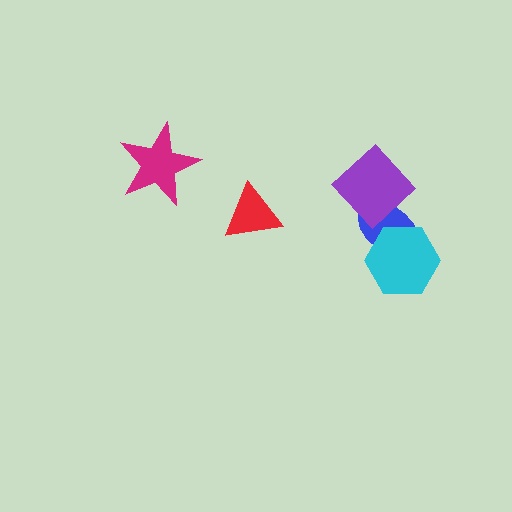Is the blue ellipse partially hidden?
Yes, it is partially covered by another shape.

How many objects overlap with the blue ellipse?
2 objects overlap with the blue ellipse.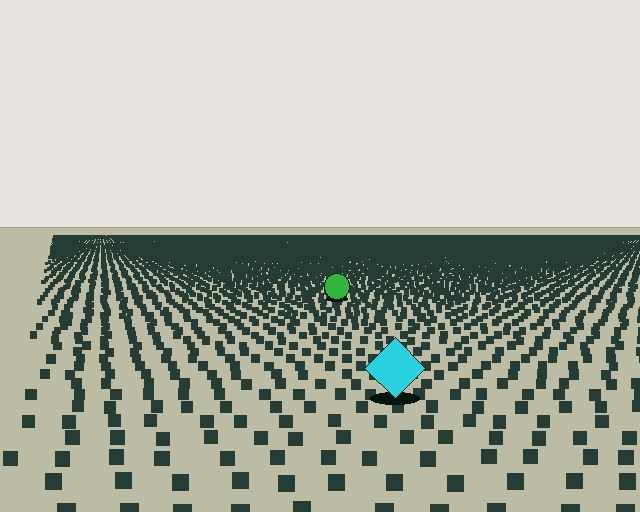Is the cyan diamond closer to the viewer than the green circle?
Yes. The cyan diamond is closer — you can tell from the texture gradient: the ground texture is coarser near it.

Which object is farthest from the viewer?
The green circle is farthest from the viewer. It appears smaller and the ground texture around it is denser.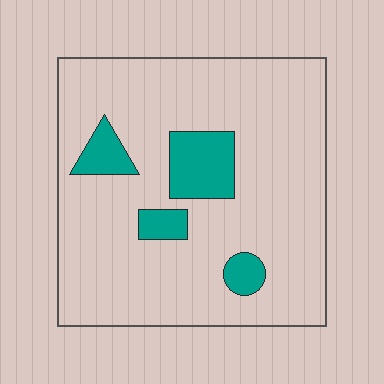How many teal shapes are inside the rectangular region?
4.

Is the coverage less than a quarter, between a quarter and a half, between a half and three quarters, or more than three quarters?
Less than a quarter.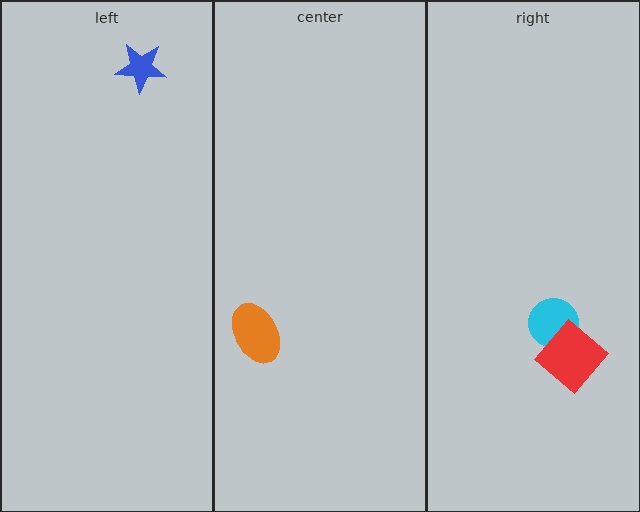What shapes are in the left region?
The blue star.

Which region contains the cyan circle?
The right region.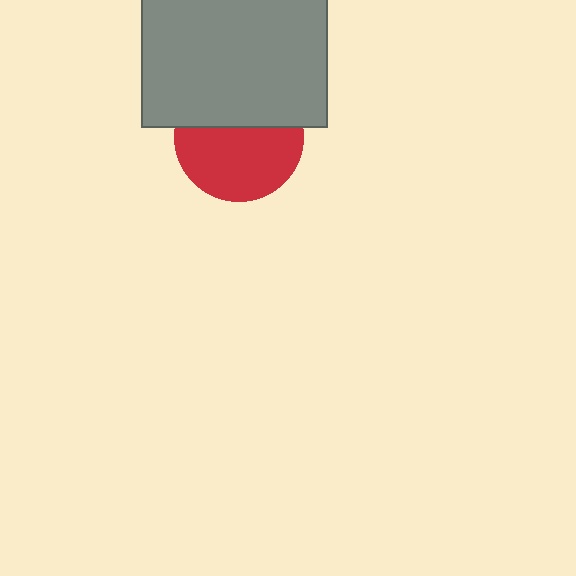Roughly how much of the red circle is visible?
About half of it is visible (roughly 59%).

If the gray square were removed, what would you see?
You would see the complete red circle.